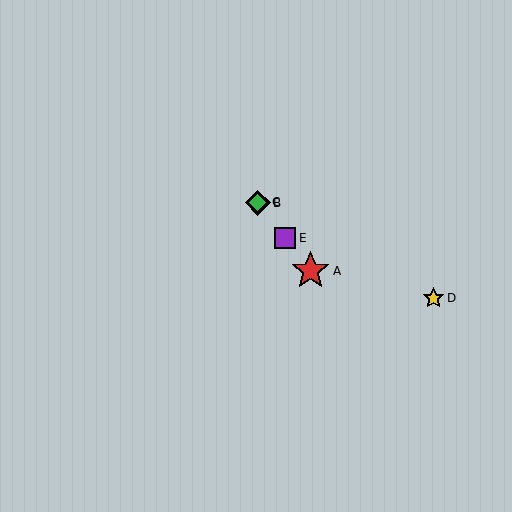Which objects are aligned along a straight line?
Objects A, B, C, E are aligned along a straight line.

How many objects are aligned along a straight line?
4 objects (A, B, C, E) are aligned along a straight line.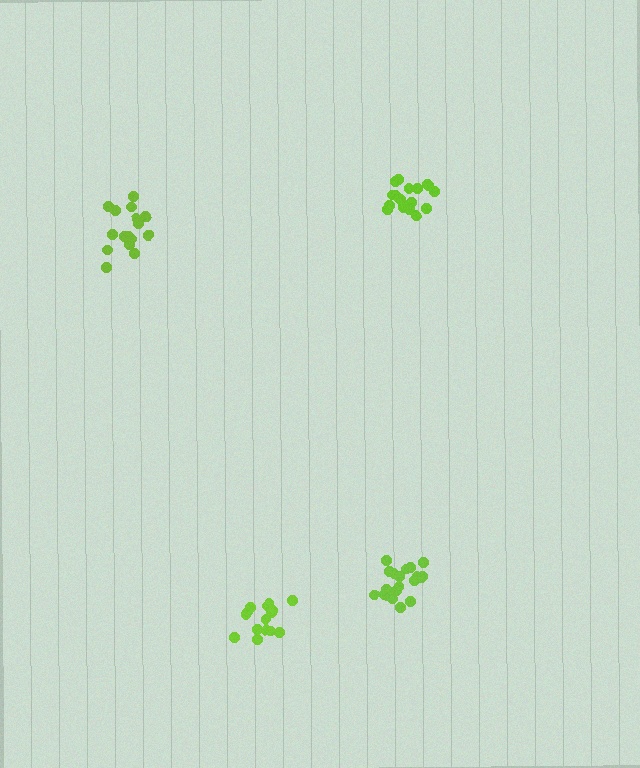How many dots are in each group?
Group 1: 16 dots, Group 2: 17 dots, Group 3: 20 dots, Group 4: 15 dots (68 total).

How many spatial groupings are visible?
There are 4 spatial groupings.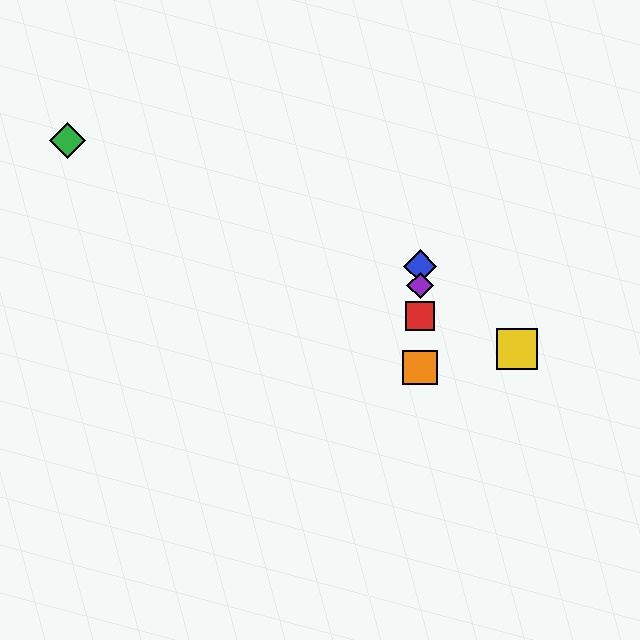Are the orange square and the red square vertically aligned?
Yes, both are at x≈420.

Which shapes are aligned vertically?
The red square, the blue diamond, the purple diamond, the orange square are aligned vertically.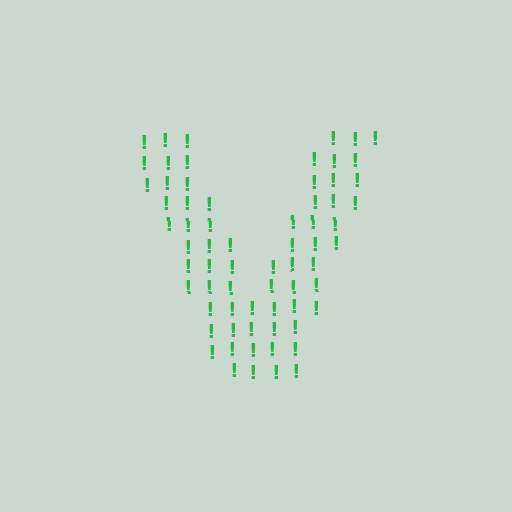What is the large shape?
The large shape is the letter V.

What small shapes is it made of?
It is made of small exclamation marks.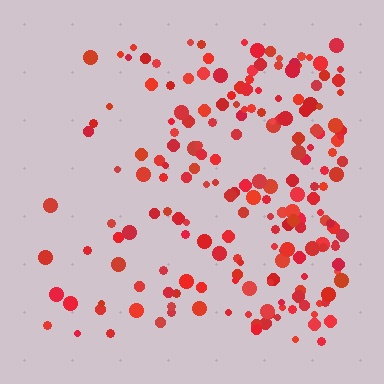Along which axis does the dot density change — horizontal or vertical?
Horizontal.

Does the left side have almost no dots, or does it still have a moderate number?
Still a moderate number, just noticeably fewer than the right.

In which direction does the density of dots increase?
From left to right, with the right side densest.